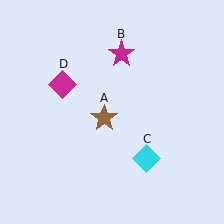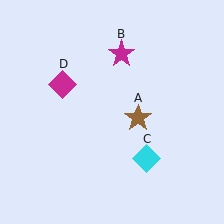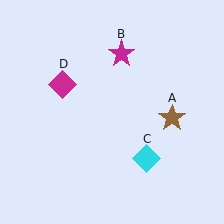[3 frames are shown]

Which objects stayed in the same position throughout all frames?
Magenta star (object B) and cyan diamond (object C) and magenta diamond (object D) remained stationary.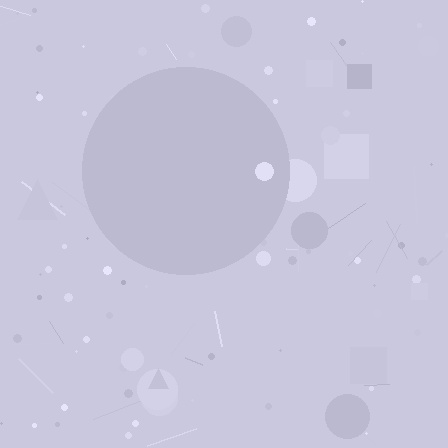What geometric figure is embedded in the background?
A circle is embedded in the background.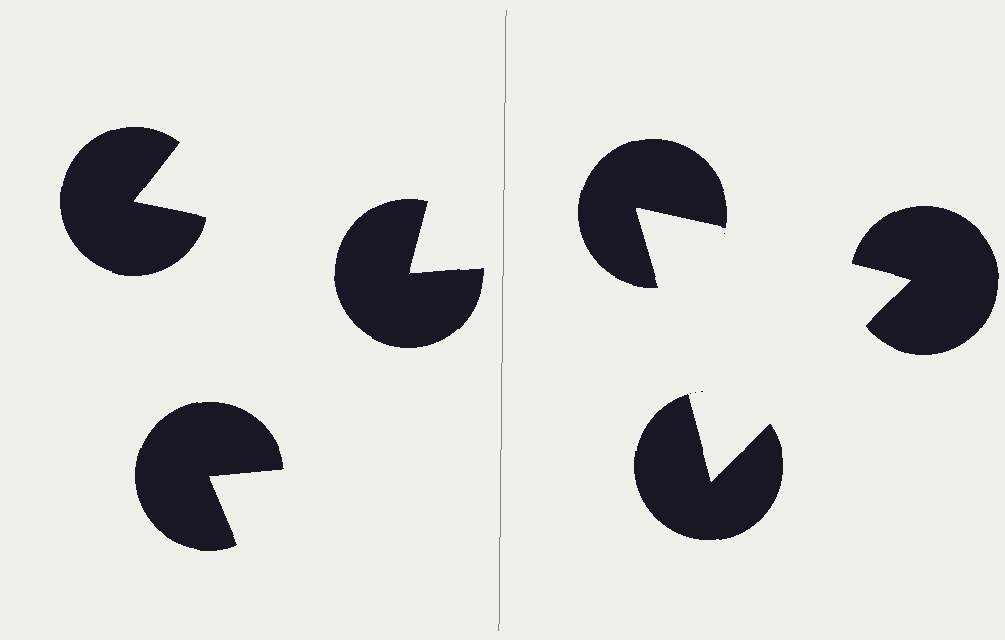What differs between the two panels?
The pac-man discs are positioned identically on both sides; only the wedge orientations differ. On the right they align to a triangle; on the left they are misaligned.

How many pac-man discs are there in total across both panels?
6 — 3 on each side.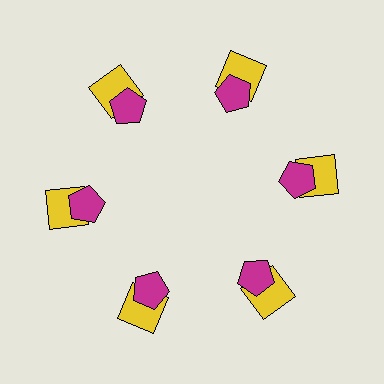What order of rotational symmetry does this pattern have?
This pattern has 6-fold rotational symmetry.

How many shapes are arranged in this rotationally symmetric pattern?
There are 12 shapes, arranged in 6 groups of 2.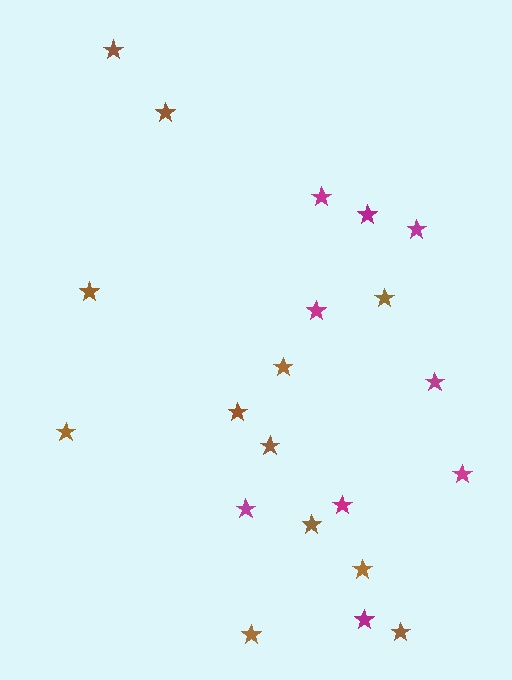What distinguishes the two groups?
There are 2 groups: one group of magenta stars (9) and one group of brown stars (12).